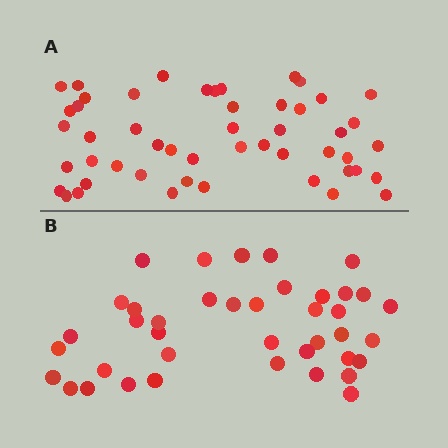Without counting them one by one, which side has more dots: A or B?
Region A (the top region) has more dots.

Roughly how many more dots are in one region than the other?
Region A has roughly 10 or so more dots than region B.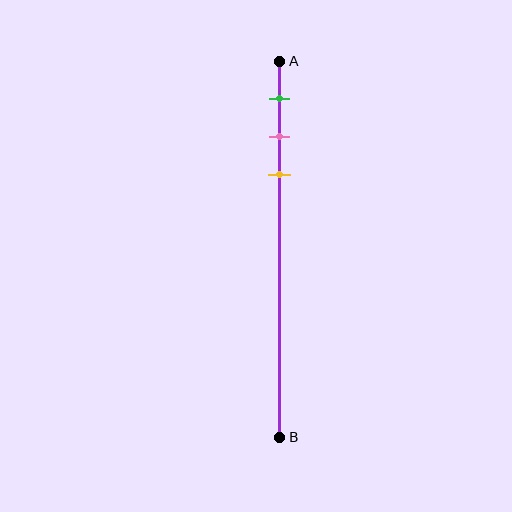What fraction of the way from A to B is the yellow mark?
The yellow mark is approximately 30% (0.3) of the way from A to B.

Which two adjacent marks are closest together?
The pink and yellow marks are the closest adjacent pair.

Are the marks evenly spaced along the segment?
Yes, the marks are approximately evenly spaced.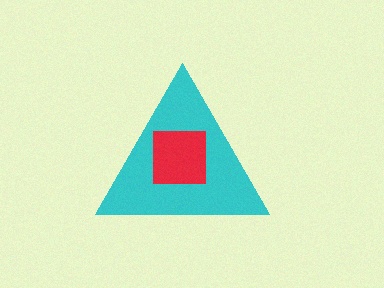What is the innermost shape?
The red square.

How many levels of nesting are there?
2.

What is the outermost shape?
The cyan triangle.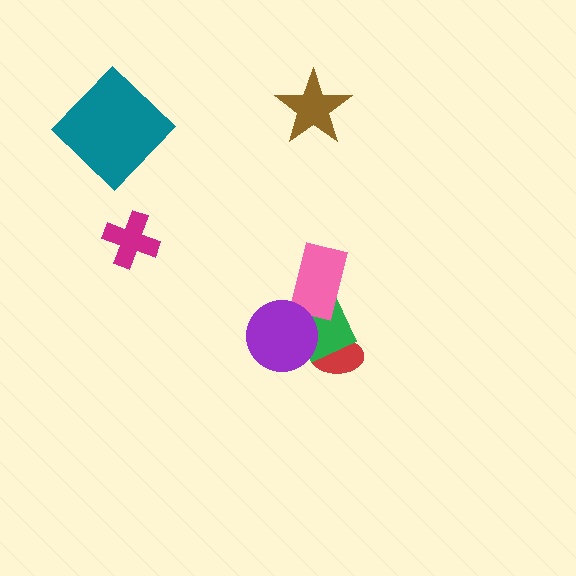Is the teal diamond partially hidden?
No, no other shape covers it.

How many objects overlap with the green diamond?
3 objects overlap with the green diamond.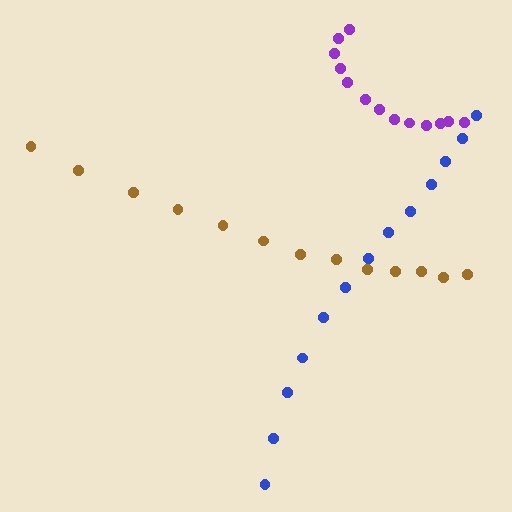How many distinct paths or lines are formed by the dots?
There are 3 distinct paths.